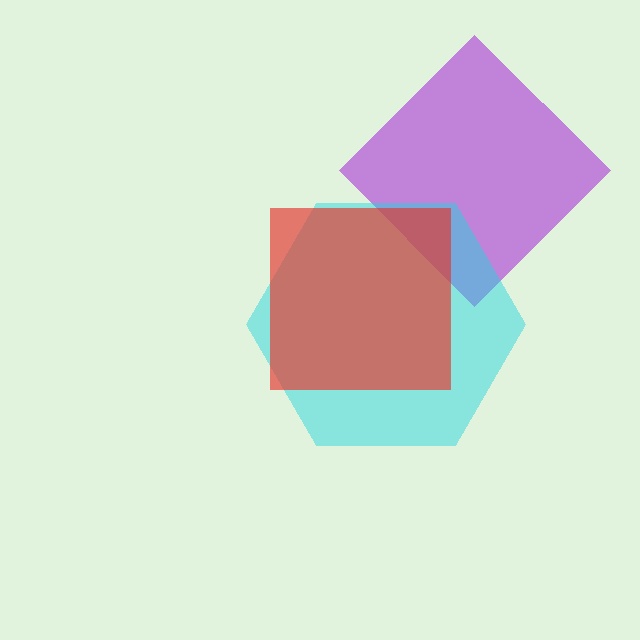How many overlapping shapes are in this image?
There are 3 overlapping shapes in the image.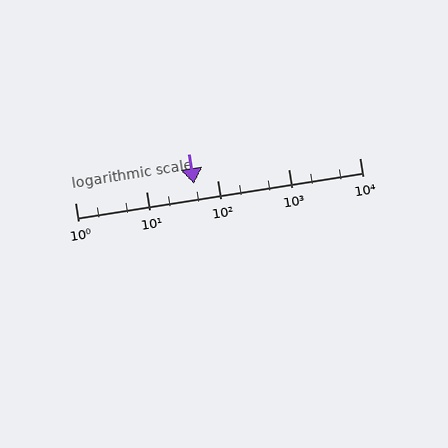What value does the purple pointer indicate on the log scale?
The pointer indicates approximately 47.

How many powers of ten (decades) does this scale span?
The scale spans 4 decades, from 1 to 10000.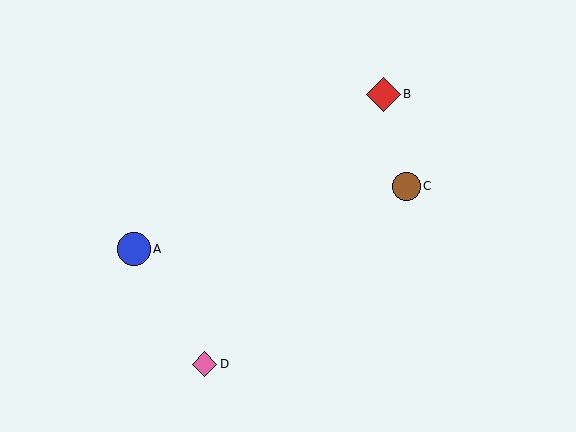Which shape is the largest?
The red diamond (labeled B) is the largest.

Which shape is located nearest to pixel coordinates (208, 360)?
The pink diamond (labeled D) at (205, 364) is nearest to that location.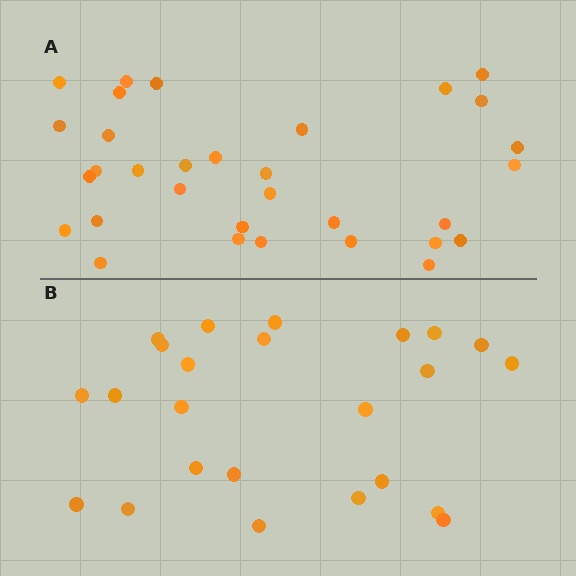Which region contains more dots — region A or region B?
Region A (the top region) has more dots.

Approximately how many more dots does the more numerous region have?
Region A has roughly 8 or so more dots than region B.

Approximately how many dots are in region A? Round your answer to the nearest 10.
About 30 dots. (The exact count is 32, which rounds to 30.)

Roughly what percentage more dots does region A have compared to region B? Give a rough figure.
About 35% more.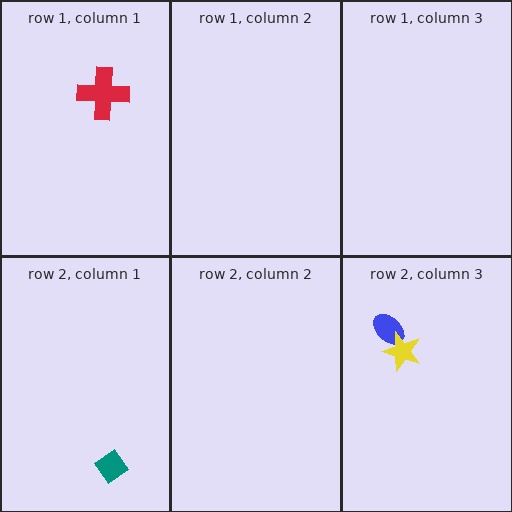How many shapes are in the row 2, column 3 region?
2.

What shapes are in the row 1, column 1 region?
The red cross.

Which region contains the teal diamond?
The row 2, column 1 region.